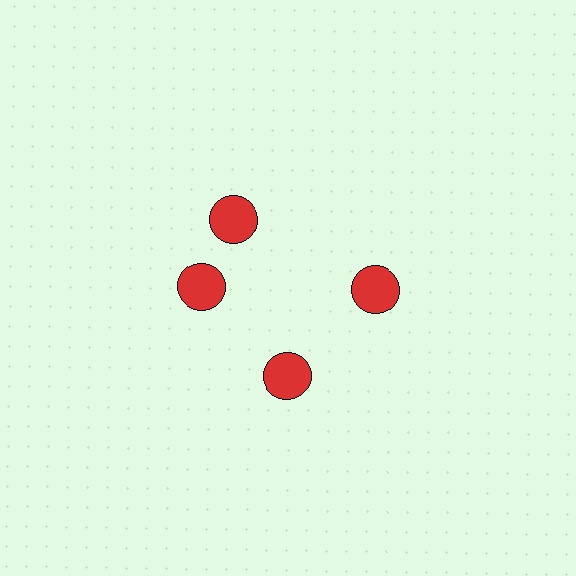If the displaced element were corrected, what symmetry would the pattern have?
It would have 4-fold rotational symmetry — the pattern would map onto itself every 90 degrees.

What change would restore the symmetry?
The symmetry would be restored by rotating it back into even spacing with its neighbors so that all 4 circles sit at equal angles and equal distance from the center.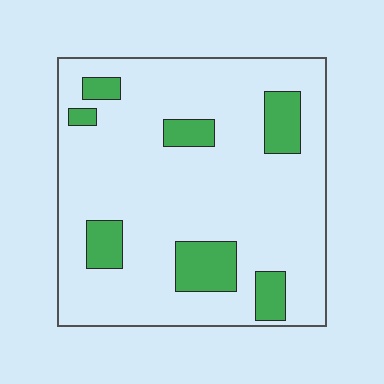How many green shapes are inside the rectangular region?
7.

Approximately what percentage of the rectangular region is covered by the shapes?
Approximately 15%.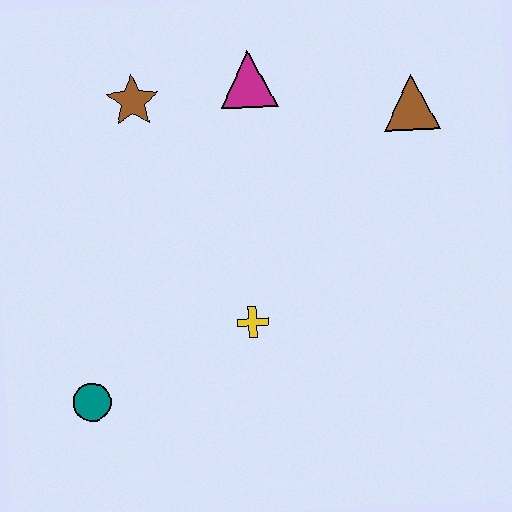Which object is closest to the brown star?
The magenta triangle is closest to the brown star.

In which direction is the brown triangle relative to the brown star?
The brown triangle is to the right of the brown star.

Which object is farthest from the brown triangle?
The teal circle is farthest from the brown triangle.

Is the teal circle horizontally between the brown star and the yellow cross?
No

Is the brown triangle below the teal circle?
No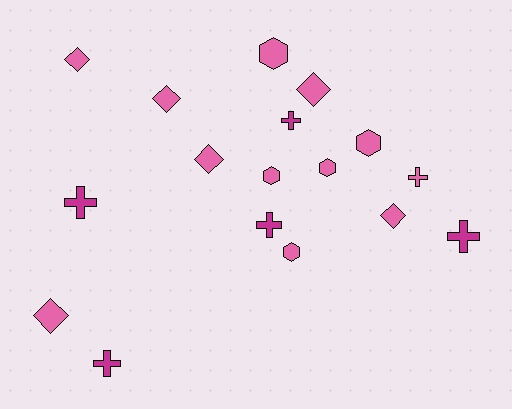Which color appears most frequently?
Pink, with 12 objects.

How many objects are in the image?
There are 17 objects.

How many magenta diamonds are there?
There are no magenta diamonds.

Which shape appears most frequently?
Cross, with 6 objects.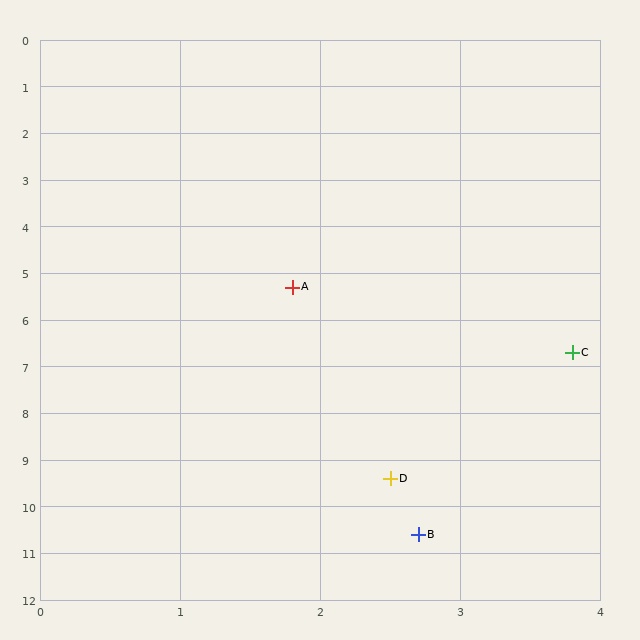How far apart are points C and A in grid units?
Points C and A are about 2.4 grid units apart.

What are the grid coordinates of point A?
Point A is at approximately (1.8, 5.3).